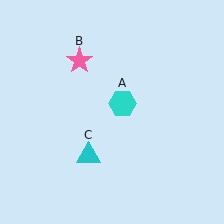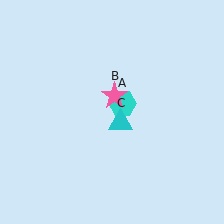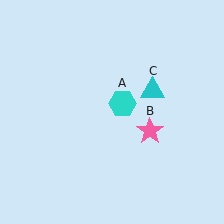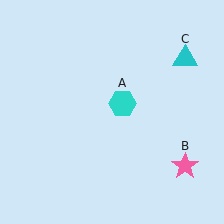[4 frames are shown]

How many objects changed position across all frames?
2 objects changed position: pink star (object B), cyan triangle (object C).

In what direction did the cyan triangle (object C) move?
The cyan triangle (object C) moved up and to the right.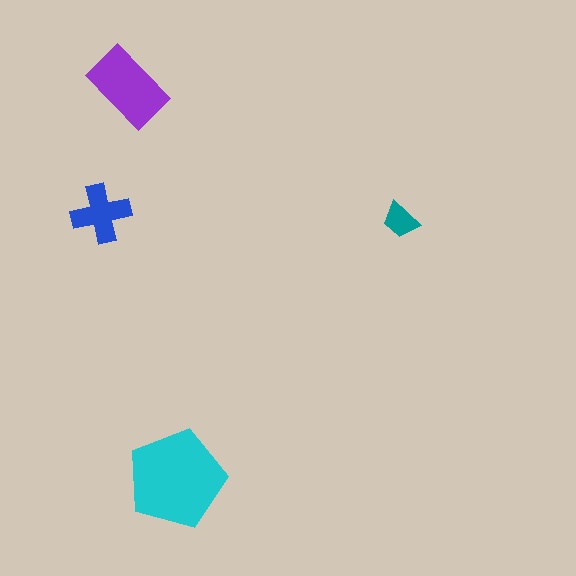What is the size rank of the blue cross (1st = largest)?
3rd.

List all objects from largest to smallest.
The cyan pentagon, the purple rectangle, the blue cross, the teal trapezoid.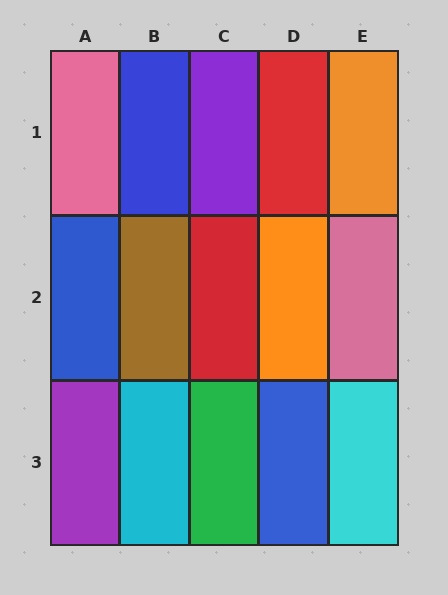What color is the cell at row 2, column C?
Red.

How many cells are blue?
3 cells are blue.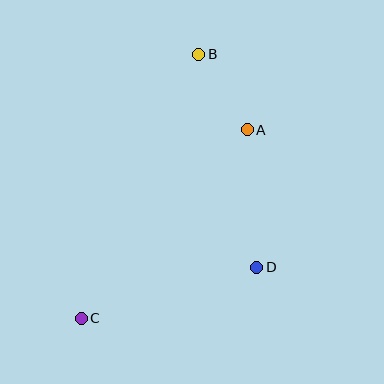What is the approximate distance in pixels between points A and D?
The distance between A and D is approximately 138 pixels.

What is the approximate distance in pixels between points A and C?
The distance between A and C is approximately 251 pixels.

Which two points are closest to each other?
Points A and B are closest to each other.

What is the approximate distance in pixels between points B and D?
The distance between B and D is approximately 221 pixels.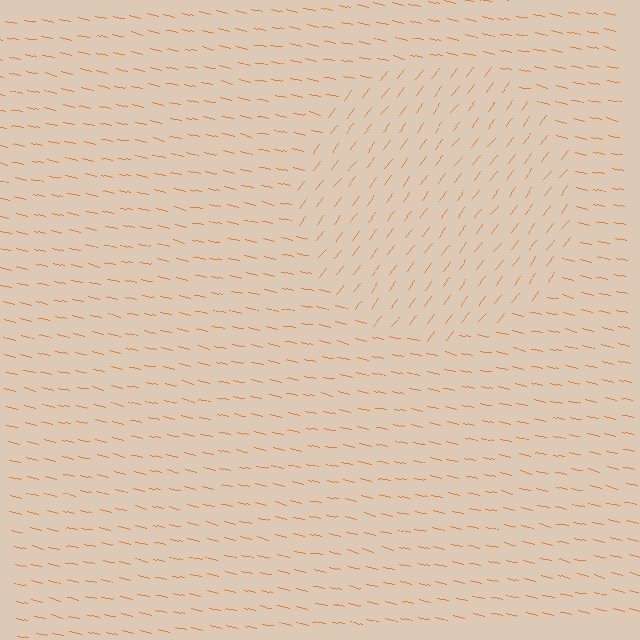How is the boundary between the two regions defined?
The boundary is defined purely by a change in line orientation (approximately 65 degrees difference). All lines are the same color and thickness.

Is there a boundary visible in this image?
Yes, there is a texture boundary formed by a change in line orientation.